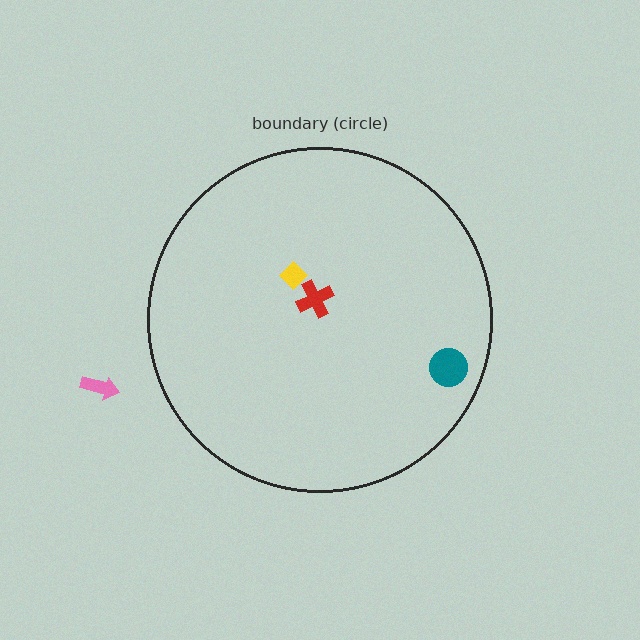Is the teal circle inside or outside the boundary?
Inside.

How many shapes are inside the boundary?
3 inside, 1 outside.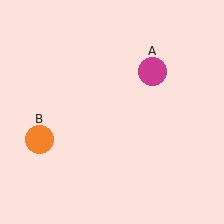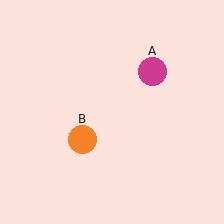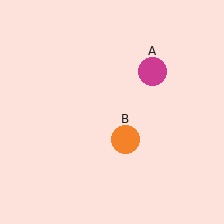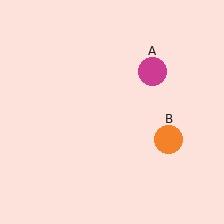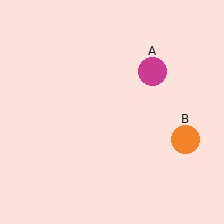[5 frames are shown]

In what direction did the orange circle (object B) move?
The orange circle (object B) moved right.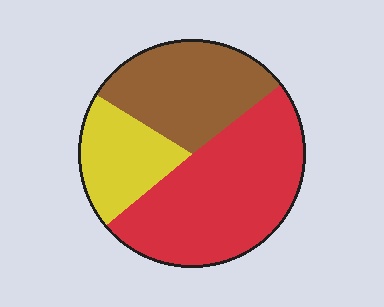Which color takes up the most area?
Red, at roughly 50%.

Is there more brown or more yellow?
Brown.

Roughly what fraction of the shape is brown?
Brown covers 31% of the shape.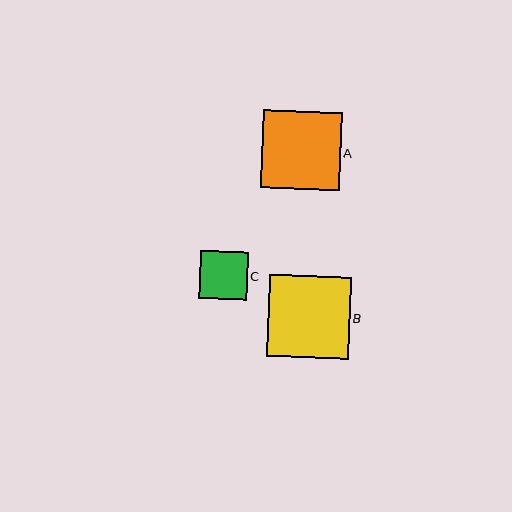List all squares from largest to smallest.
From largest to smallest: B, A, C.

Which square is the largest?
Square B is the largest with a size of approximately 82 pixels.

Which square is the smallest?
Square C is the smallest with a size of approximately 48 pixels.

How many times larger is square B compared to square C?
Square B is approximately 1.7 times the size of square C.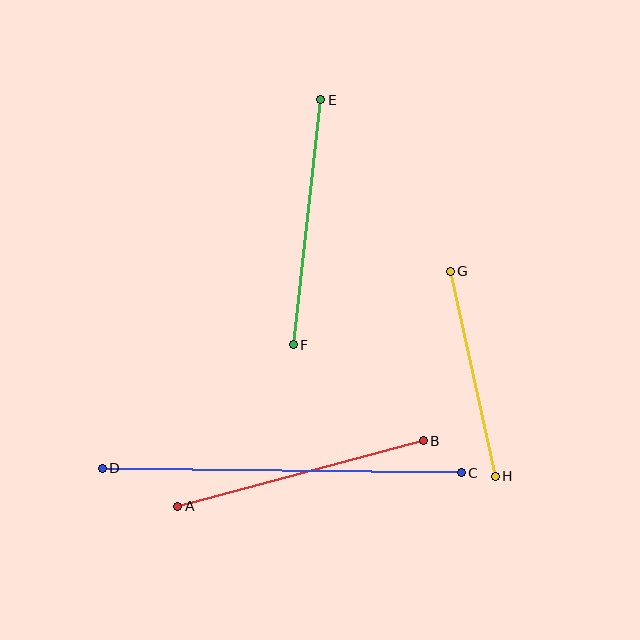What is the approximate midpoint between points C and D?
The midpoint is at approximately (282, 471) pixels.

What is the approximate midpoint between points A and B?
The midpoint is at approximately (301, 474) pixels.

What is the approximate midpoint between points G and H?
The midpoint is at approximately (473, 374) pixels.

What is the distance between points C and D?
The distance is approximately 359 pixels.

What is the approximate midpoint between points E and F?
The midpoint is at approximately (307, 222) pixels.